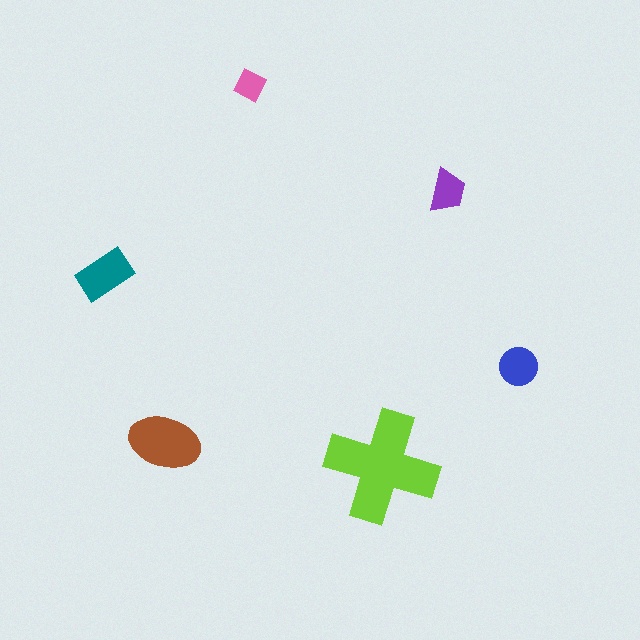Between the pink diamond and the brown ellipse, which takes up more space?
The brown ellipse.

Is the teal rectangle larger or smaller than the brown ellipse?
Smaller.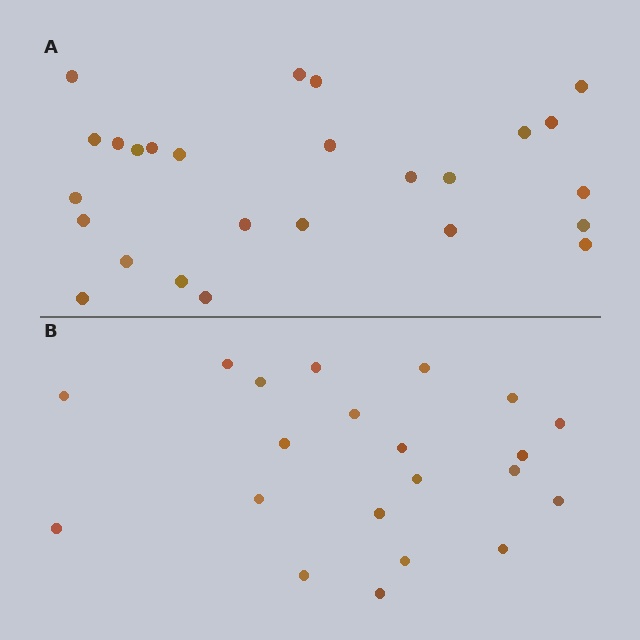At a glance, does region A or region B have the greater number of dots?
Region A (the top region) has more dots.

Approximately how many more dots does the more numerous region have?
Region A has about 5 more dots than region B.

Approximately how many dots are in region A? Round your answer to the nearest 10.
About 30 dots. (The exact count is 26, which rounds to 30.)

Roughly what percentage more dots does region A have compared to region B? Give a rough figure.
About 25% more.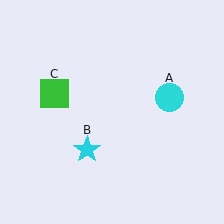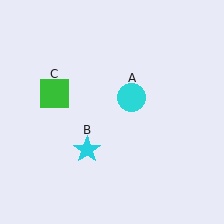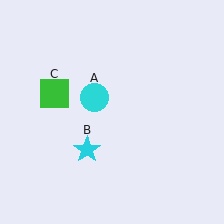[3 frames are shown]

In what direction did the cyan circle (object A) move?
The cyan circle (object A) moved left.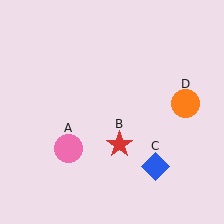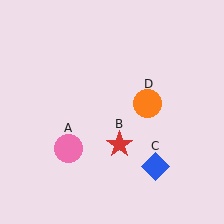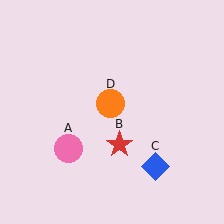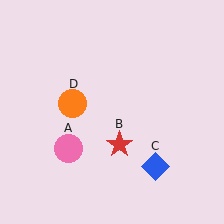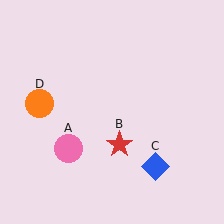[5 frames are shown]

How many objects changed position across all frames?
1 object changed position: orange circle (object D).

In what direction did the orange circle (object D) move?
The orange circle (object D) moved left.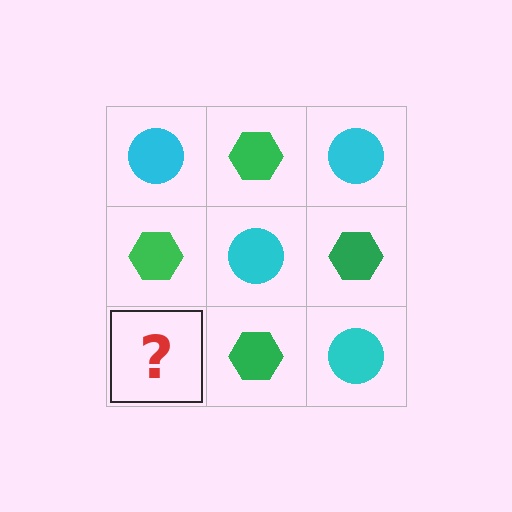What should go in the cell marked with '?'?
The missing cell should contain a cyan circle.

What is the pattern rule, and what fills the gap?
The rule is that it alternates cyan circle and green hexagon in a checkerboard pattern. The gap should be filled with a cyan circle.